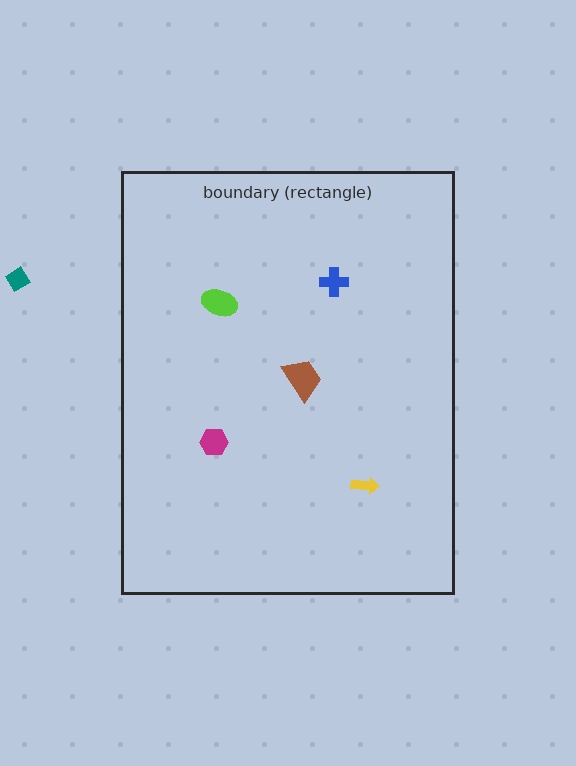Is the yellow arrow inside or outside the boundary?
Inside.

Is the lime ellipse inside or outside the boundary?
Inside.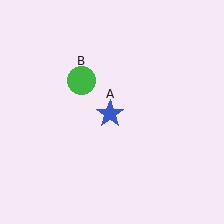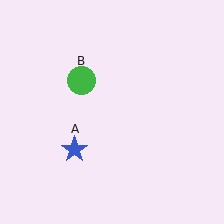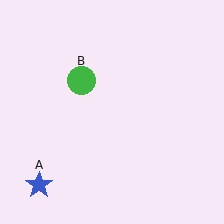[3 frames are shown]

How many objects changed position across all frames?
1 object changed position: blue star (object A).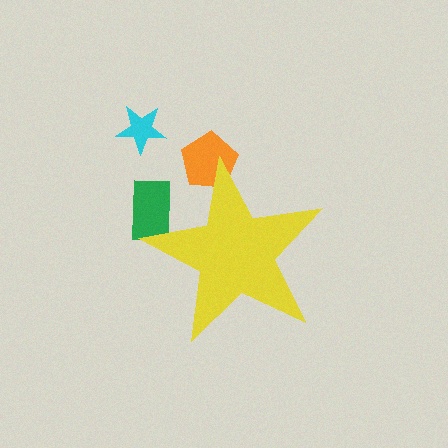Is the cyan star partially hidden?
No, the cyan star is fully visible.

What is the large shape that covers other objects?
A yellow star.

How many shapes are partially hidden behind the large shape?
2 shapes are partially hidden.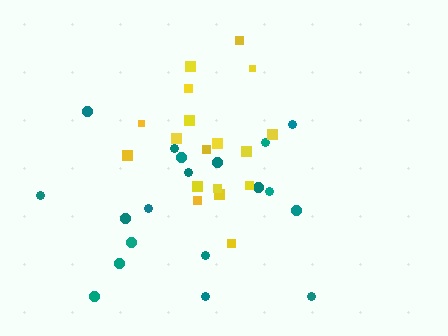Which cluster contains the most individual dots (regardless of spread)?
Teal (19).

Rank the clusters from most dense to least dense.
yellow, teal.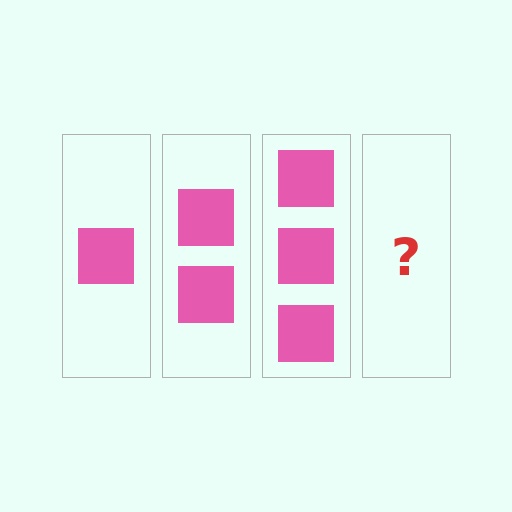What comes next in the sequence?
The next element should be 4 squares.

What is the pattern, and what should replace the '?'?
The pattern is that each step adds one more square. The '?' should be 4 squares.